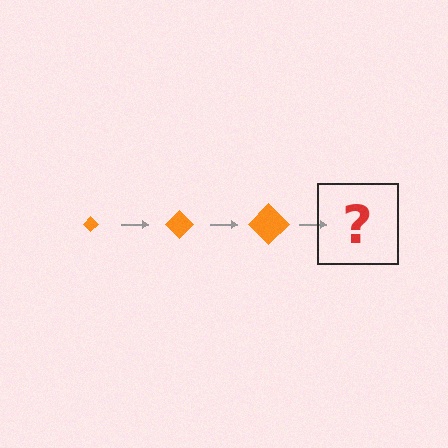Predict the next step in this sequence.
The next step is an orange diamond, larger than the previous one.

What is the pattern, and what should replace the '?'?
The pattern is that the diamond gets progressively larger each step. The '?' should be an orange diamond, larger than the previous one.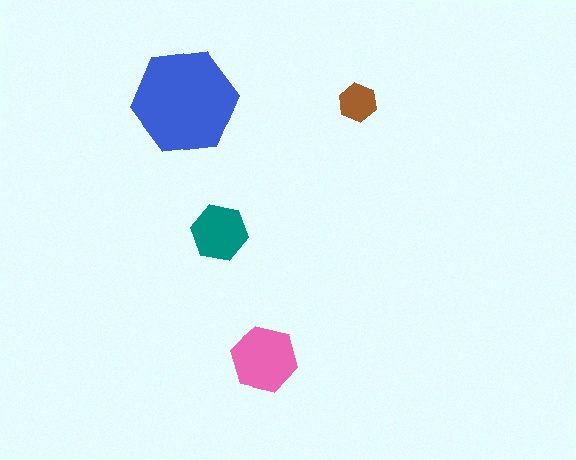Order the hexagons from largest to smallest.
the blue one, the pink one, the teal one, the brown one.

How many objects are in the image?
There are 4 objects in the image.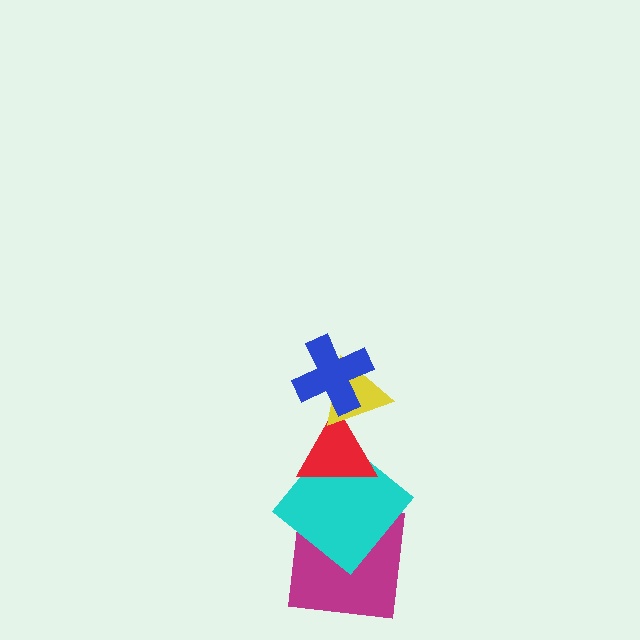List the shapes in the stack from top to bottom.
From top to bottom: the blue cross, the yellow triangle, the red triangle, the cyan diamond, the magenta square.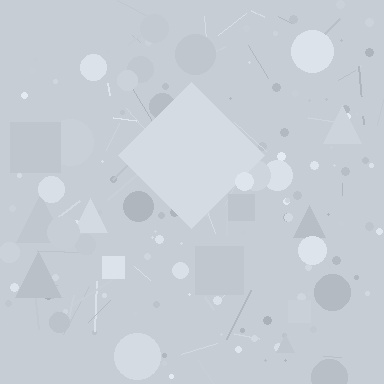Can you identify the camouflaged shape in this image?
The camouflaged shape is a diamond.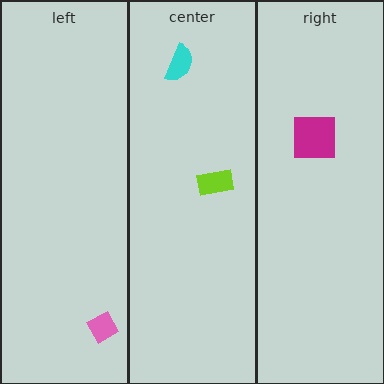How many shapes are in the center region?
2.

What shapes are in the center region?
The cyan semicircle, the lime rectangle.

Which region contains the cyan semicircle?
The center region.